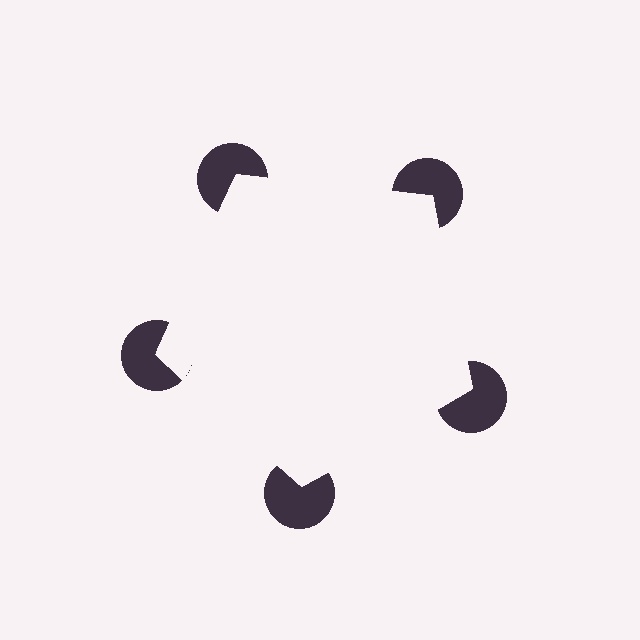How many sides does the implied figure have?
5 sides.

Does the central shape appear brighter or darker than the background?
It typically appears slightly brighter than the background, even though no actual brightness change is drawn.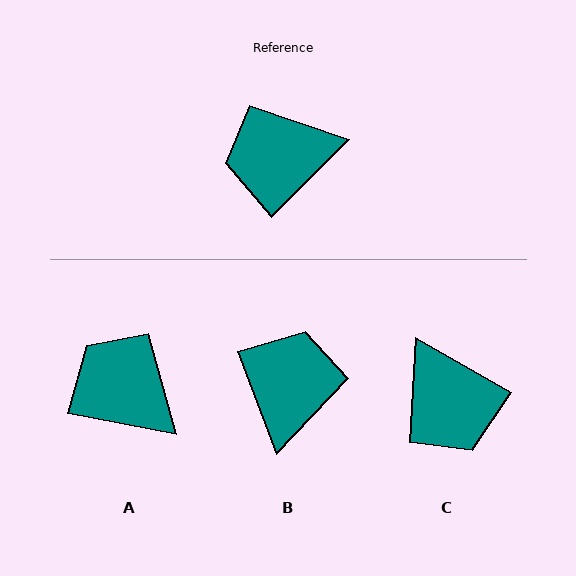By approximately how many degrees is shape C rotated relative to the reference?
Approximately 106 degrees counter-clockwise.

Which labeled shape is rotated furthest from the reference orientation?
B, about 114 degrees away.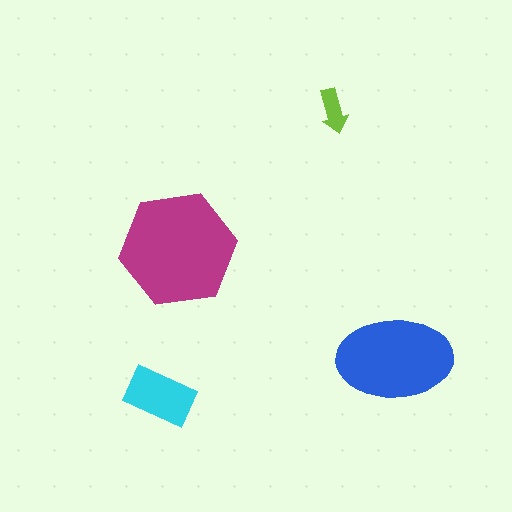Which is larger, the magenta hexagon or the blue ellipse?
The magenta hexagon.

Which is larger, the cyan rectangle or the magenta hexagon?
The magenta hexagon.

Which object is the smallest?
The lime arrow.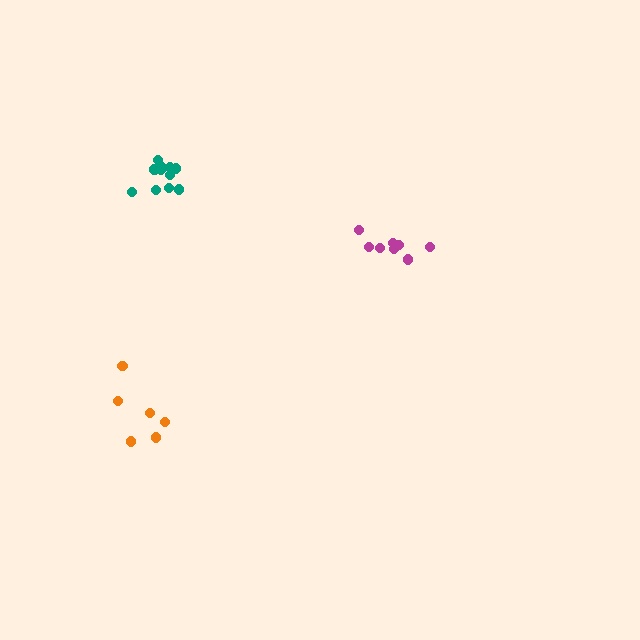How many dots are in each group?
Group 1: 9 dots, Group 2: 6 dots, Group 3: 11 dots (26 total).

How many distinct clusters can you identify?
There are 3 distinct clusters.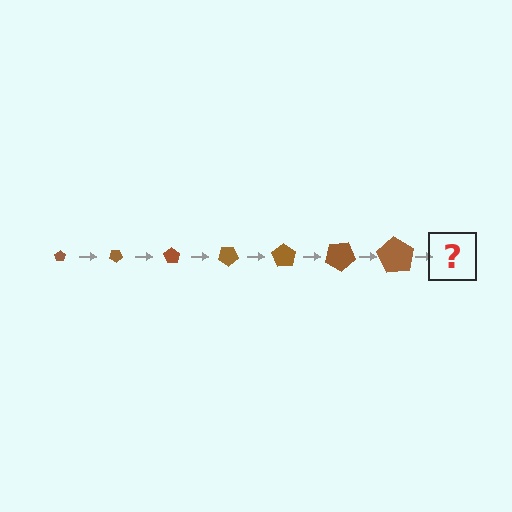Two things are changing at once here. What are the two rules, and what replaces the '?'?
The two rules are that the pentagon grows larger each step and it rotates 35 degrees each step. The '?' should be a pentagon, larger than the previous one and rotated 245 degrees from the start.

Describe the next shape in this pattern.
It should be a pentagon, larger than the previous one and rotated 245 degrees from the start.